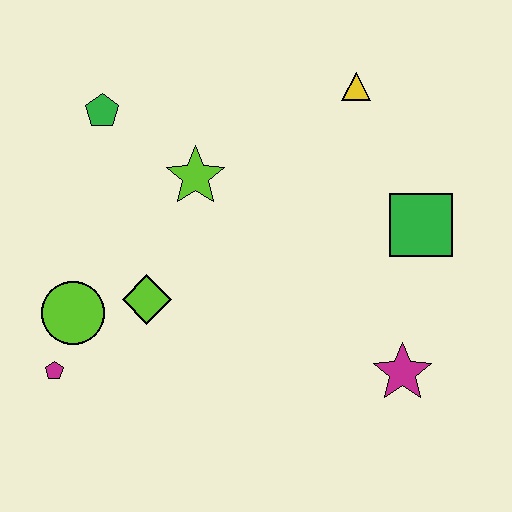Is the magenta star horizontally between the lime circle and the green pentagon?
No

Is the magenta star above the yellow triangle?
No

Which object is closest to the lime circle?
The magenta pentagon is closest to the lime circle.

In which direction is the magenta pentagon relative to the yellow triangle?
The magenta pentagon is to the left of the yellow triangle.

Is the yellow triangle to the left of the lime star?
No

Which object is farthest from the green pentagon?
The magenta star is farthest from the green pentagon.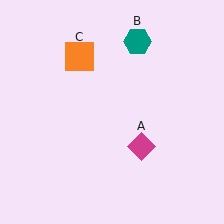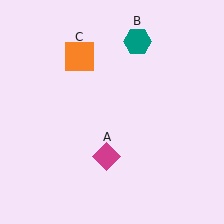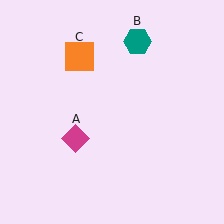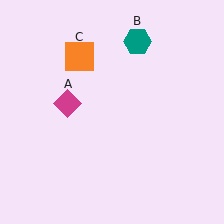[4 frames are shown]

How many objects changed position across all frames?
1 object changed position: magenta diamond (object A).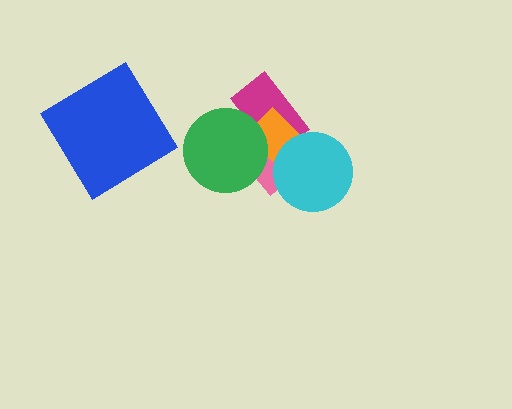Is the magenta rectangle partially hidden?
Yes, it is partially covered by another shape.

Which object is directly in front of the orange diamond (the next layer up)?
The green circle is directly in front of the orange diamond.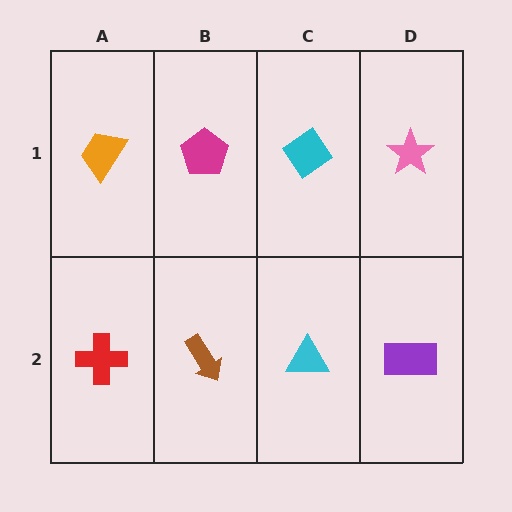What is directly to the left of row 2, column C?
A brown arrow.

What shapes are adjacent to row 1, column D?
A purple rectangle (row 2, column D), a cyan diamond (row 1, column C).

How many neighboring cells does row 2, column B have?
3.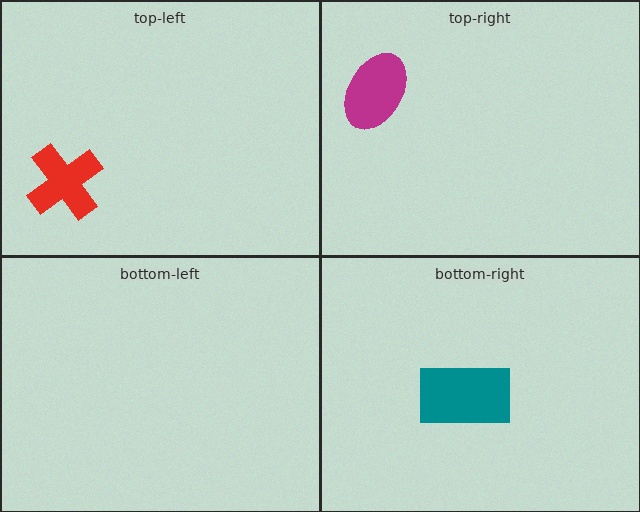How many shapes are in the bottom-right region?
1.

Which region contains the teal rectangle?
The bottom-right region.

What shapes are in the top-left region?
The red cross.